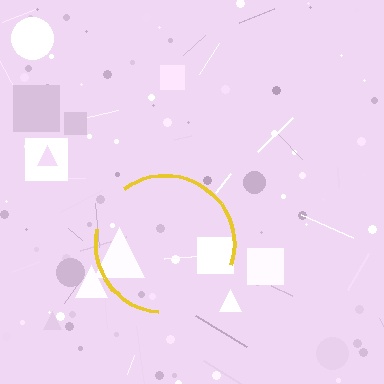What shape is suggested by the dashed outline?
The dashed outline suggests a circle.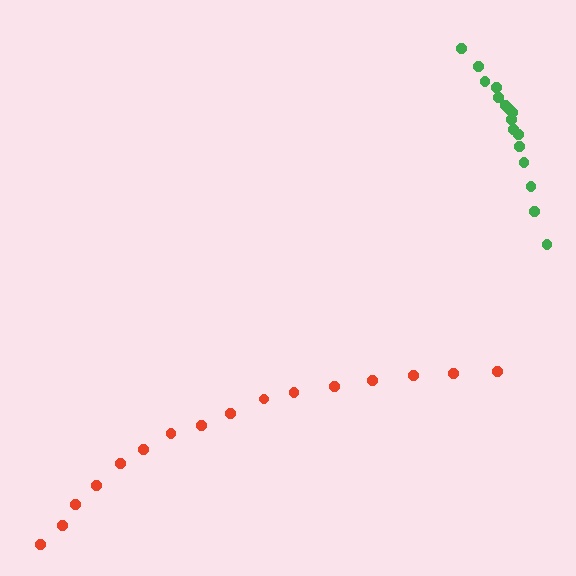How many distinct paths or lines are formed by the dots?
There are 2 distinct paths.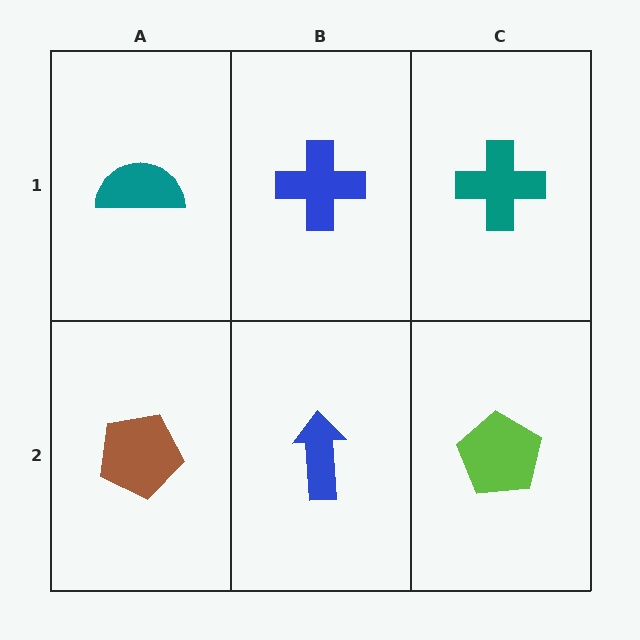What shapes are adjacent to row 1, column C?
A lime pentagon (row 2, column C), a blue cross (row 1, column B).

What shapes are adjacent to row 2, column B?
A blue cross (row 1, column B), a brown pentagon (row 2, column A), a lime pentagon (row 2, column C).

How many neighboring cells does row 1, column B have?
3.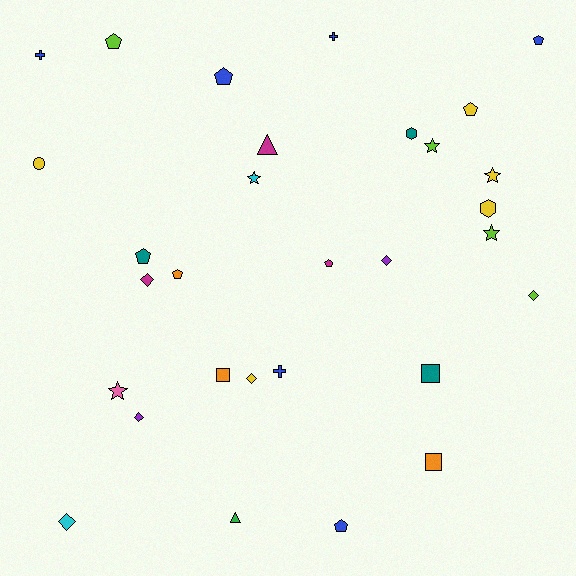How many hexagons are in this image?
There are 2 hexagons.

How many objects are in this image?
There are 30 objects.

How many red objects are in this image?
There are no red objects.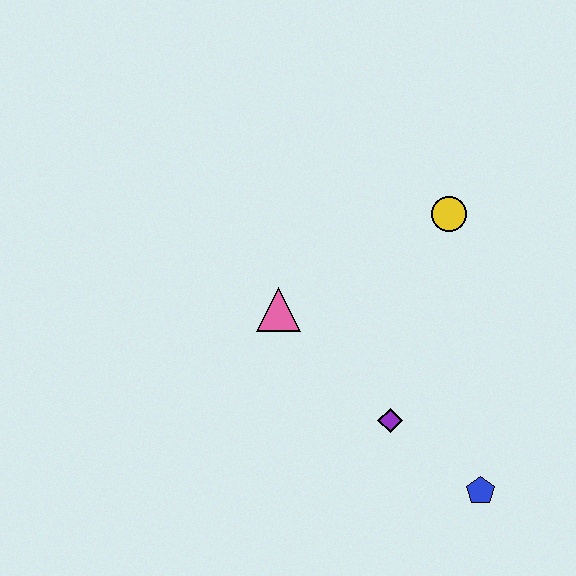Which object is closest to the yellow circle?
The pink triangle is closest to the yellow circle.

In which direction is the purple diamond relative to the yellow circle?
The purple diamond is below the yellow circle.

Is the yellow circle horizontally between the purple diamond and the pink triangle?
No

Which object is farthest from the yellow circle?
The blue pentagon is farthest from the yellow circle.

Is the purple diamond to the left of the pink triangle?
No